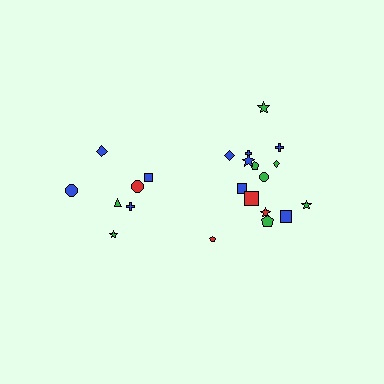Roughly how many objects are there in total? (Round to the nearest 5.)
Roughly 20 objects in total.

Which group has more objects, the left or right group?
The right group.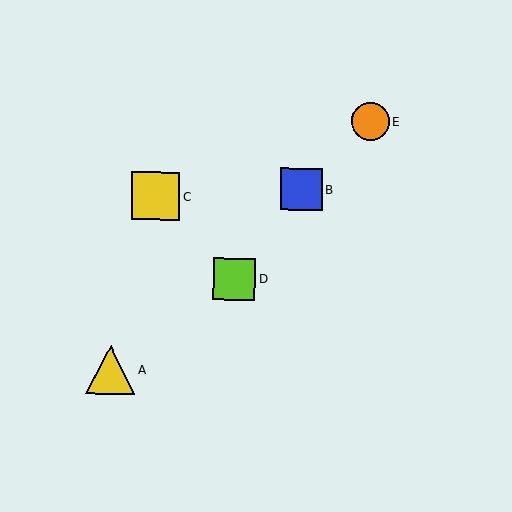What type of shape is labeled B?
Shape B is a blue square.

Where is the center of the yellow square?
The center of the yellow square is at (156, 196).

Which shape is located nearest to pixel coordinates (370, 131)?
The orange circle (labeled E) at (371, 122) is nearest to that location.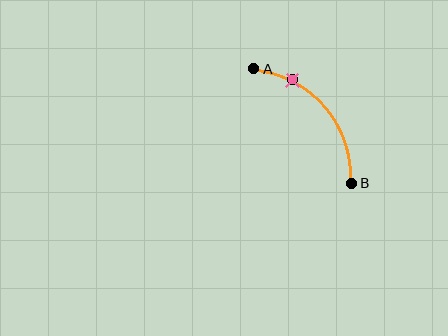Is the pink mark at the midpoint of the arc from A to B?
No. The pink mark lies on the arc but is closer to endpoint A. The arc midpoint would be at the point on the curve equidistant along the arc from both A and B.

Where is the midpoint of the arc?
The arc midpoint is the point on the curve farthest from the straight line joining A and B. It sits above and to the right of that line.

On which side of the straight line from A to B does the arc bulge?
The arc bulges above and to the right of the straight line connecting A and B.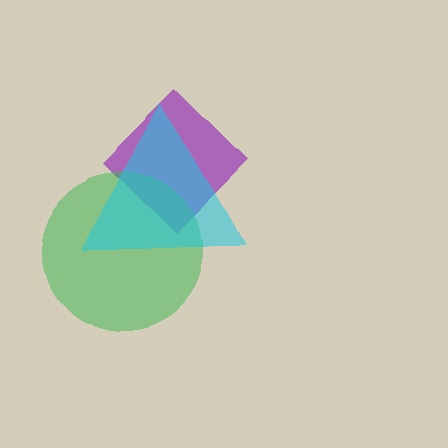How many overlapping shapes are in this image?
There are 3 overlapping shapes in the image.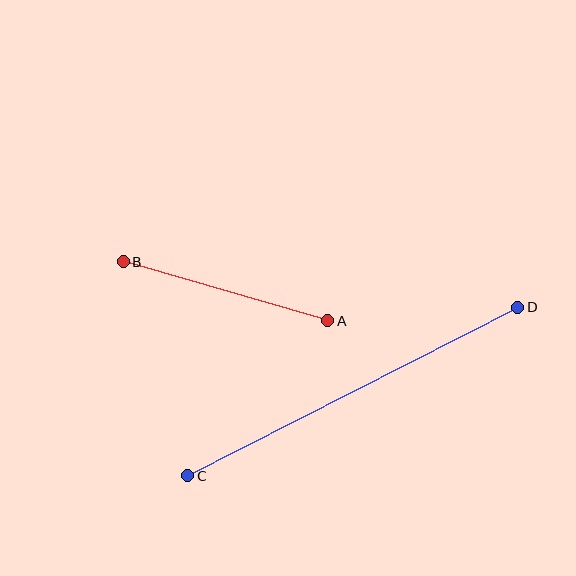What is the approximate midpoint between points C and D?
The midpoint is at approximately (353, 392) pixels.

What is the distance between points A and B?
The distance is approximately 213 pixels.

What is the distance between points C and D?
The distance is approximately 370 pixels.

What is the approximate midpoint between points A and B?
The midpoint is at approximately (226, 291) pixels.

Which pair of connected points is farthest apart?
Points C and D are farthest apart.